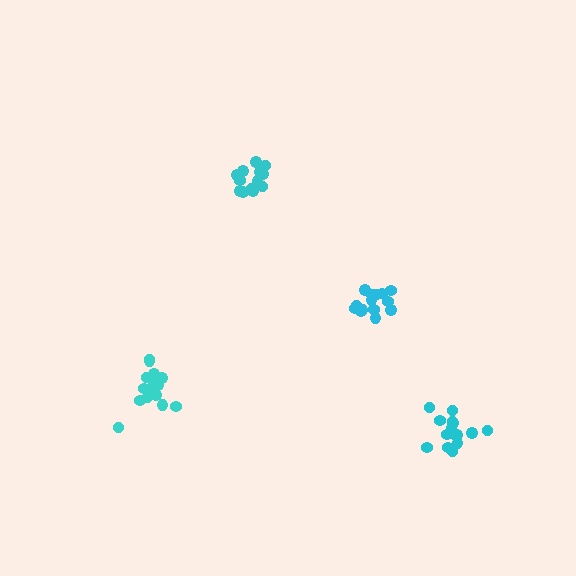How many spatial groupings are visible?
There are 4 spatial groupings.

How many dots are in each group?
Group 1: 13 dots, Group 2: 16 dots, Group 3: 15 dots, Group 4: 15 dots (59 total).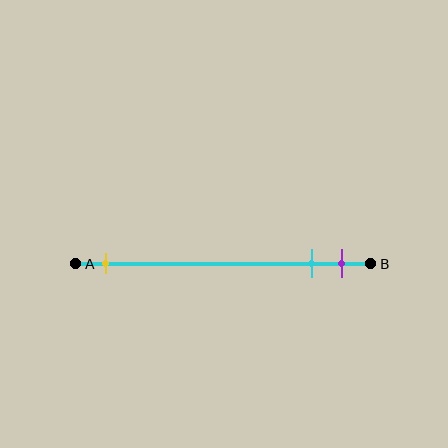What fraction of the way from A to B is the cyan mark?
The cyan mark is approximately 80% (0.8) of the way from A to B.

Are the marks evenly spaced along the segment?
No, the marks are not evenly spaced.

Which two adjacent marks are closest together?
The cyan and purple marks are the closest adjacent pair.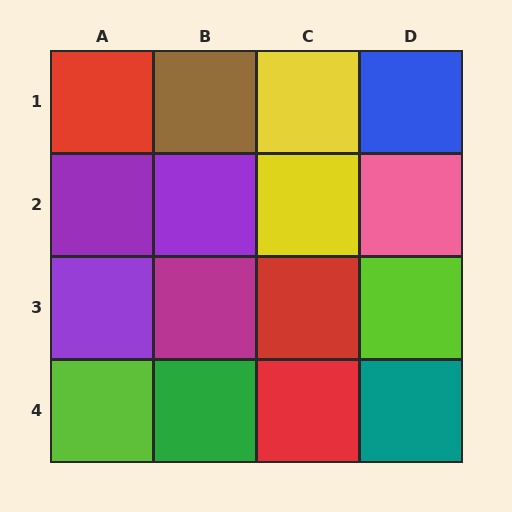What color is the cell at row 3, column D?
Lime.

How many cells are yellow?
2 cells are yellow.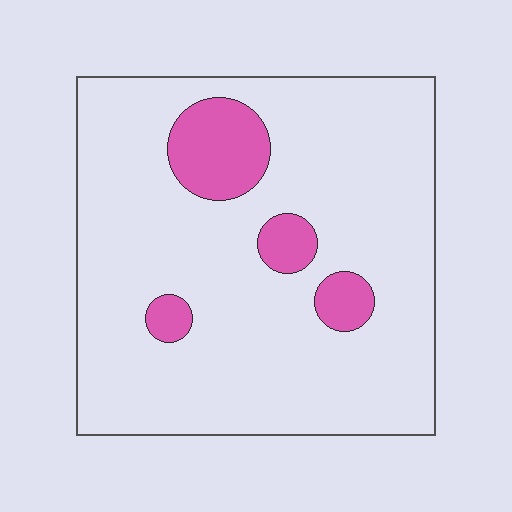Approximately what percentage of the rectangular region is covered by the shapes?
Approximately 10%.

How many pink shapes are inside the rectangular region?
4.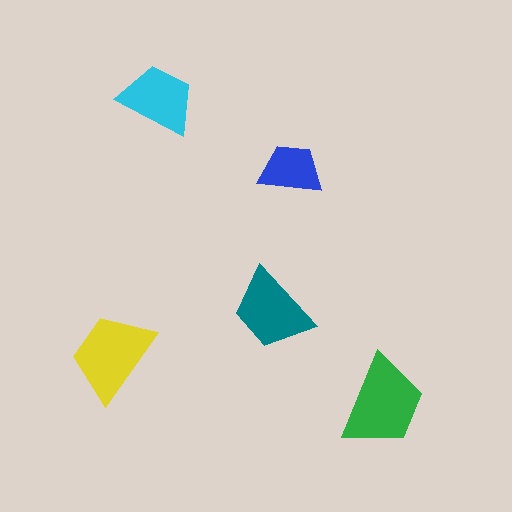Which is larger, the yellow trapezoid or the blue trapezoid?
The yellow one.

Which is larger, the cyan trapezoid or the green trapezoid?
The green one.